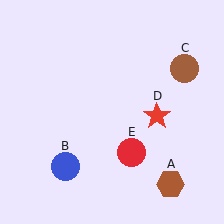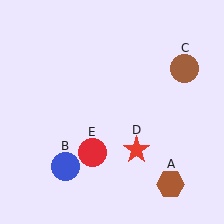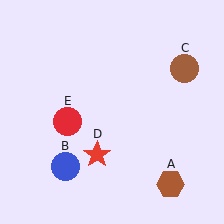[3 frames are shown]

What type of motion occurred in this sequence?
The red star (object D), red circle (object E) rotated clockwise around the center of the scene.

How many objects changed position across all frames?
2 objects changed position: red star (object D), red circle (object E).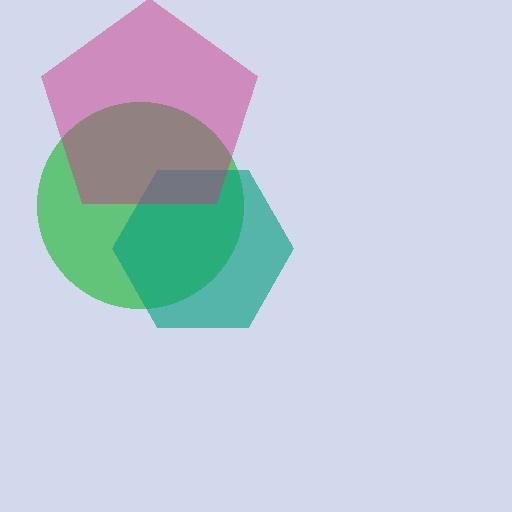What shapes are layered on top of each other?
The layered shapes are: a green circle, a teal hexagon, a magenta pentagon.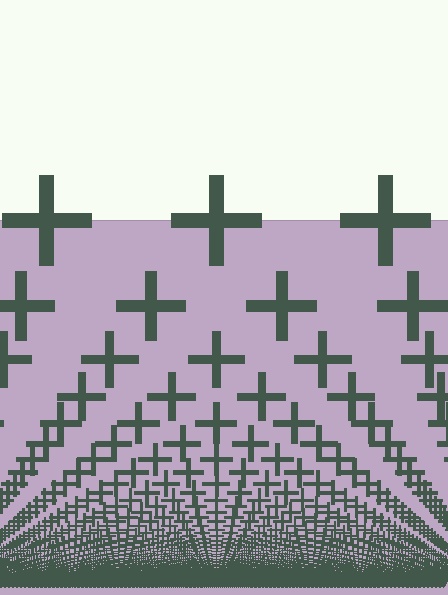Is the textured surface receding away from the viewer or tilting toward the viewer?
The surface appears to tilt toward the viewer. Texture elements get larger and sparser toward the top.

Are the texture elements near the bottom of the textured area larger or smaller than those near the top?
Smaller. The gradient is inverted — elements near the bottom are smaller and denser.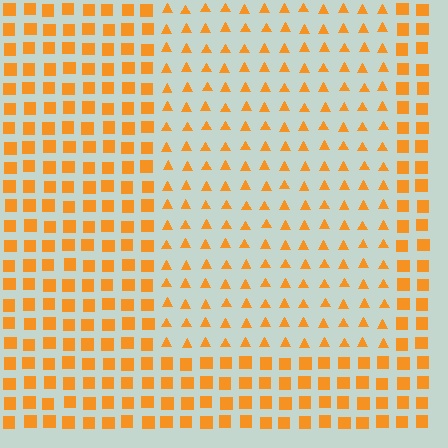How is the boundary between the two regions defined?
The boundary is defined by a change in element shape: triangles inside vs. squares outside. All elements share the same color and spacing.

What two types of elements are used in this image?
The image uses triangles inside the rectangle region and squares outside it.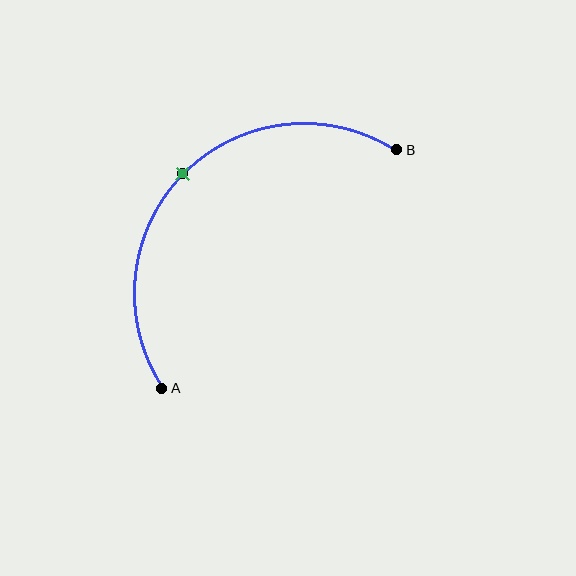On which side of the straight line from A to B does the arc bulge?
The arc bulges above and to the left of the straight line connecting A and B.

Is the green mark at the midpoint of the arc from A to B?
Yes. The green mark lies on the arc at equal arc-length from both A and B — it is the arc midpoint.